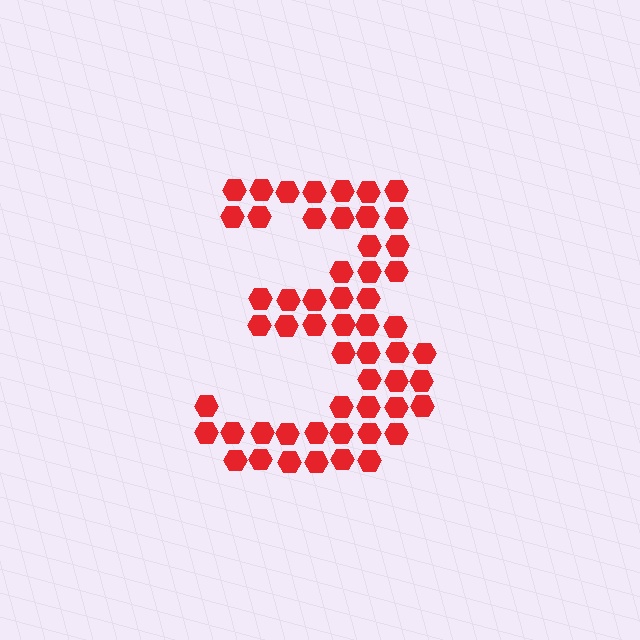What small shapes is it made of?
It is made of small hexagons.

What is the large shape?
The large shape is the digit 3.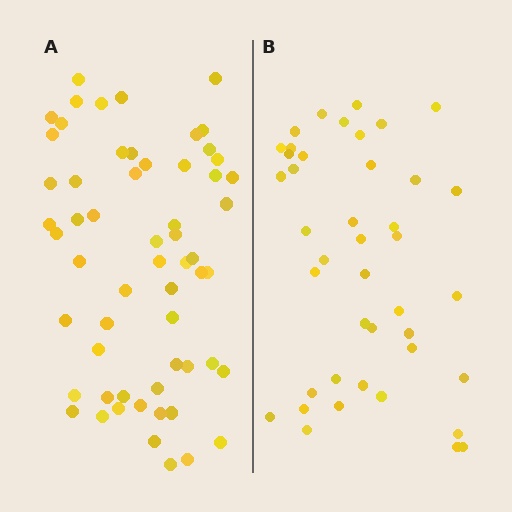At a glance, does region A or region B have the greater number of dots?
Region A (the left region) has more dots.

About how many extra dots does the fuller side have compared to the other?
Region A has approximately 15 more dots than region B.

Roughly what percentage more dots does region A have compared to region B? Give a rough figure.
About 40% more.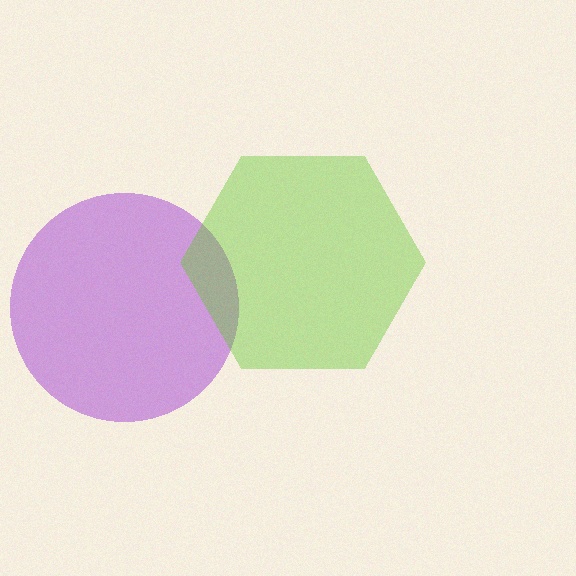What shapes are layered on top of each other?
The layered shapes are: a purple circle, a lime hexagon.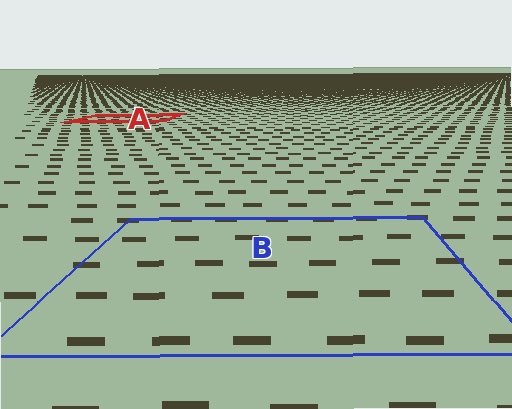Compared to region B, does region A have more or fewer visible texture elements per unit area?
Region A has more texture elements per unit area — they are packed more densely because it is farther away.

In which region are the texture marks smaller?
The texture marks are smaller in region A, because it is farther away.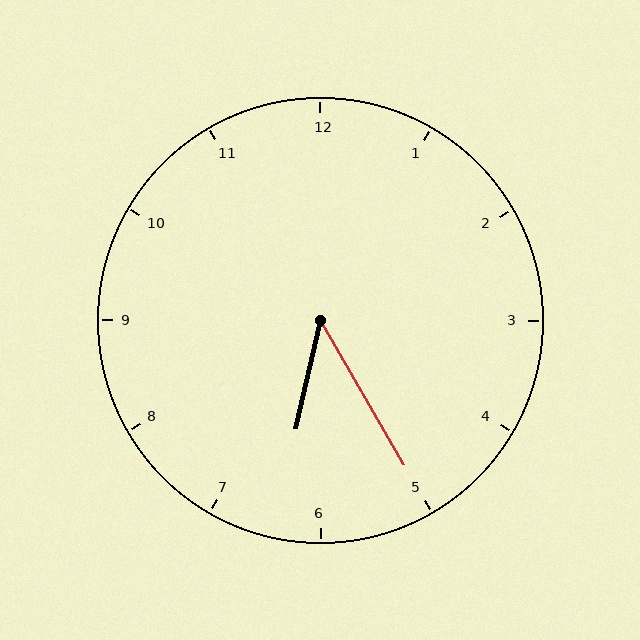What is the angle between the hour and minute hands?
Approximately 42 degrees.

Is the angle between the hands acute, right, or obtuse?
It is acute.